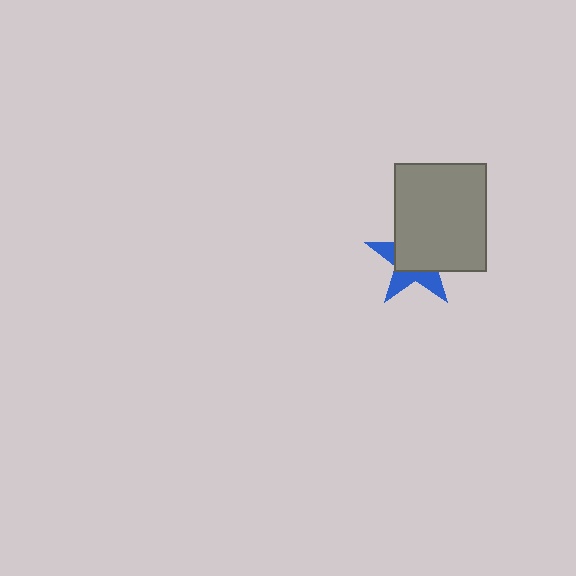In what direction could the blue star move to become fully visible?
The blue star could move toward the lower-left. That would shift it out from behind the gray rectangle entirely.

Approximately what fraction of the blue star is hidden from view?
Roughly 61% of the blue star is hidden behind the gray rectangle.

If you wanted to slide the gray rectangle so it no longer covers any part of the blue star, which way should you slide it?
Slide it toward the upper-right — that is the most direct way to separate the two shapes.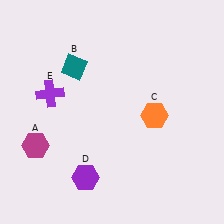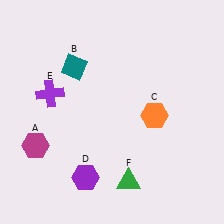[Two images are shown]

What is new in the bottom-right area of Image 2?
A green triangle (F) was added in the bottom-right area of Image 2.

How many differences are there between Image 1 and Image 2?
There is 1 difference between the two images.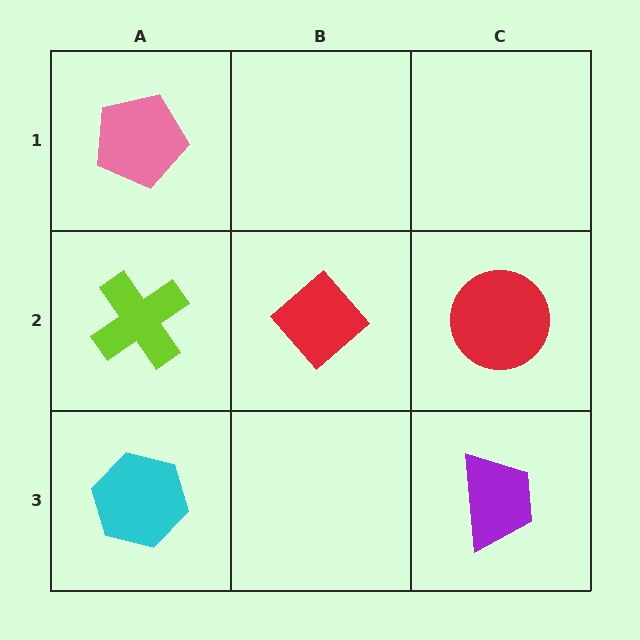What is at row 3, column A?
A cyan hexagon.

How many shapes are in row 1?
1 shape.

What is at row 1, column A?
A pink pentagon.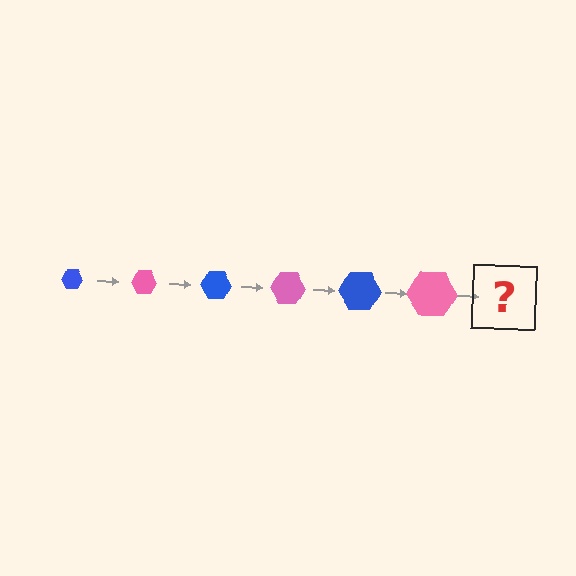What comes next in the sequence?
The next element should be a blue hexagon, larger than the previous one.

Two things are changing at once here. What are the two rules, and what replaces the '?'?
The two rules are that the hexagon grows larger each step and the color cycles through blue and pink. The '?' should be a blue hexagon, larger than the previous one.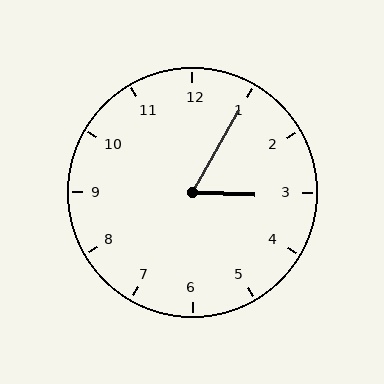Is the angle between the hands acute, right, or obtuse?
It is acute.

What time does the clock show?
3:05.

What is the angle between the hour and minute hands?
Approximately 62 degrees.